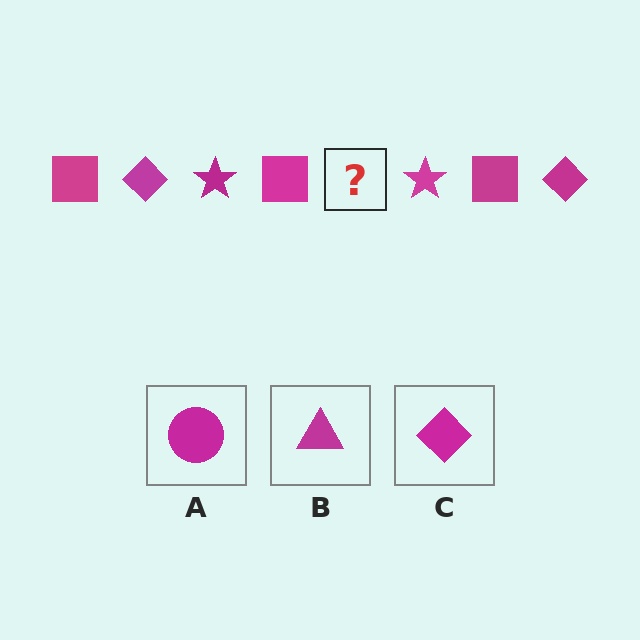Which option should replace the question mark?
Option C.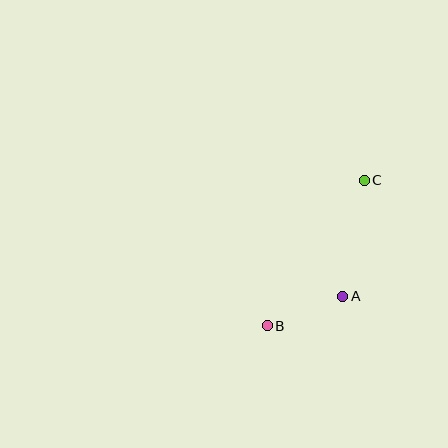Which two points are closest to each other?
Points A and B are closest to each other.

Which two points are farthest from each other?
Points B and C are farthest from each other.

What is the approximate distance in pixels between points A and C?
The distance between A and C is approximately 118 pixels.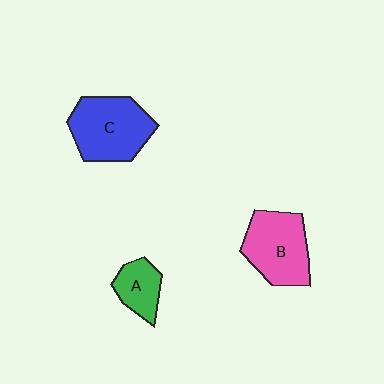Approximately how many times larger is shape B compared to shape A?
Approximately 1.9 times.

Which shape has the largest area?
Shape C (blue).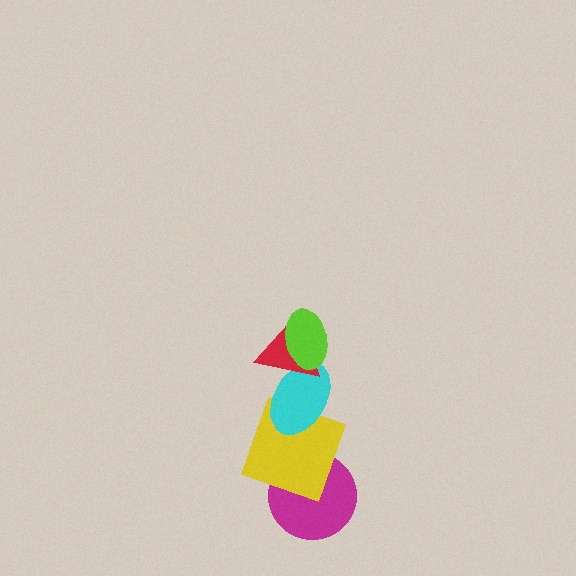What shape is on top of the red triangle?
The lime ellipse is on top of the red triangle.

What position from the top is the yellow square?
The yellow square is 4th from the top.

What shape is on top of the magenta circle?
The yellow square is on top of the magenta circle.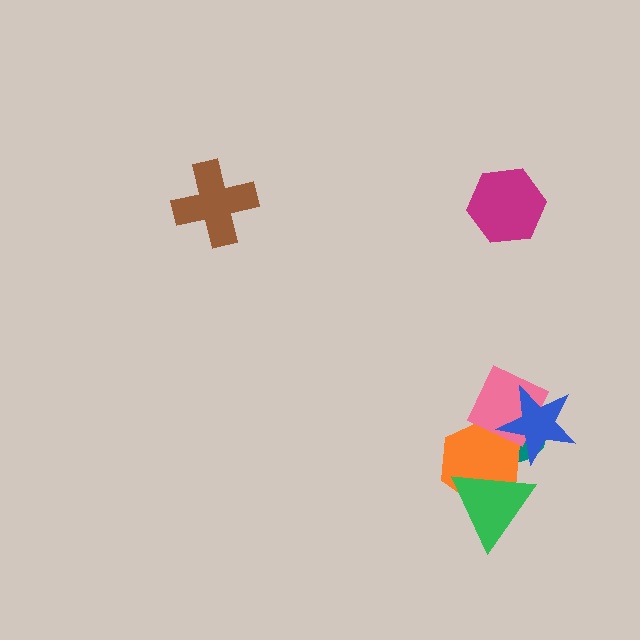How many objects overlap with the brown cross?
0 objects overlap with the brown cross.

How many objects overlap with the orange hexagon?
4 objects overlap with the orange hexagon.